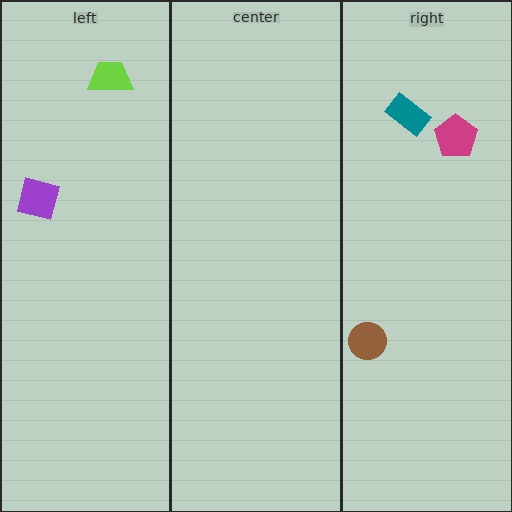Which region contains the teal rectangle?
The right region.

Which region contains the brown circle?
The right region.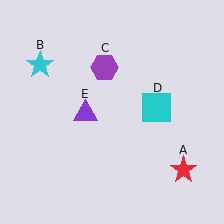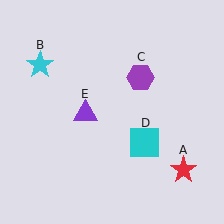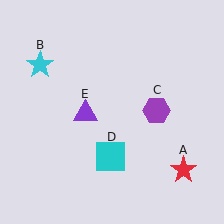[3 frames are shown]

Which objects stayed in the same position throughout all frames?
Red star (object A) and cyan star (object B) and purple triangle (object E) remained stationary.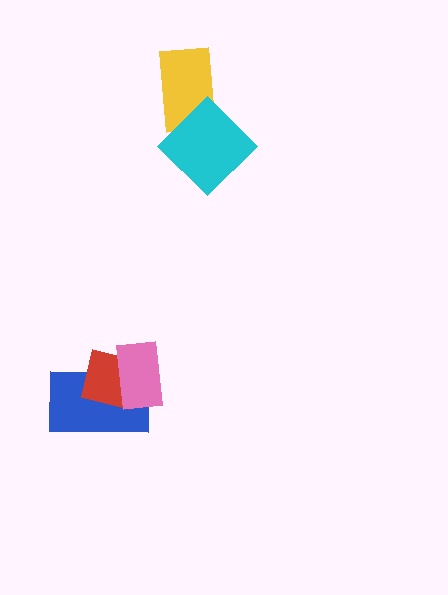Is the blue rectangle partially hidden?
Yes, it is partially covered by another shape.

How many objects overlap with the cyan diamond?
1 object overlaps with the cyan diamond.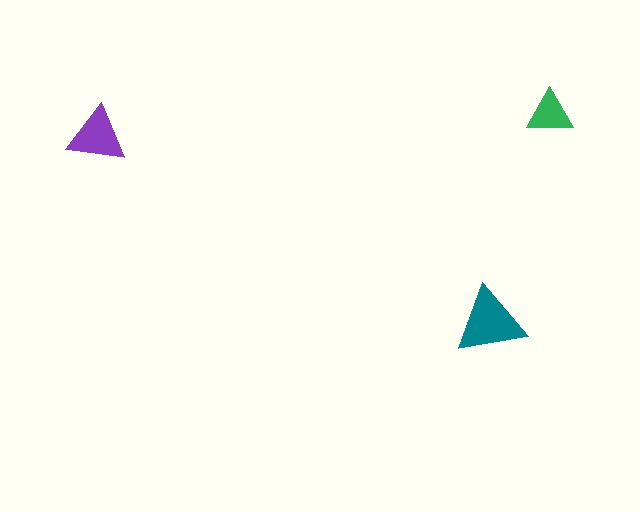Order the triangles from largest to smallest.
the teal one, the purple one, the green one.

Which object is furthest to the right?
The green triangle is rightmost.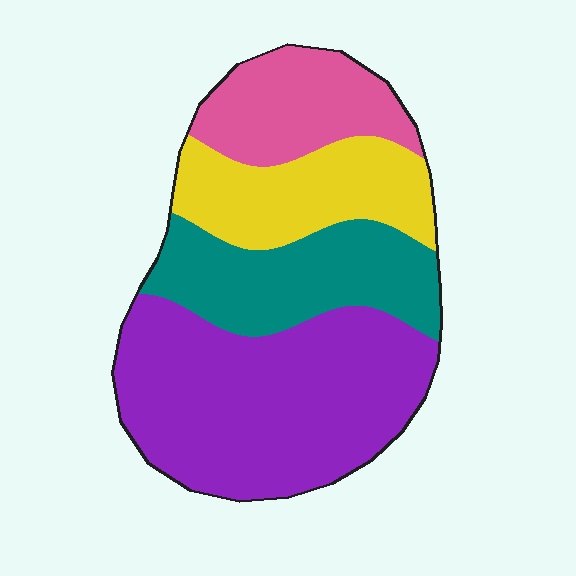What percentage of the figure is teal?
Teal takes up about one fifth (1/5) of the figure.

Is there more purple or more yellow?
Purple.